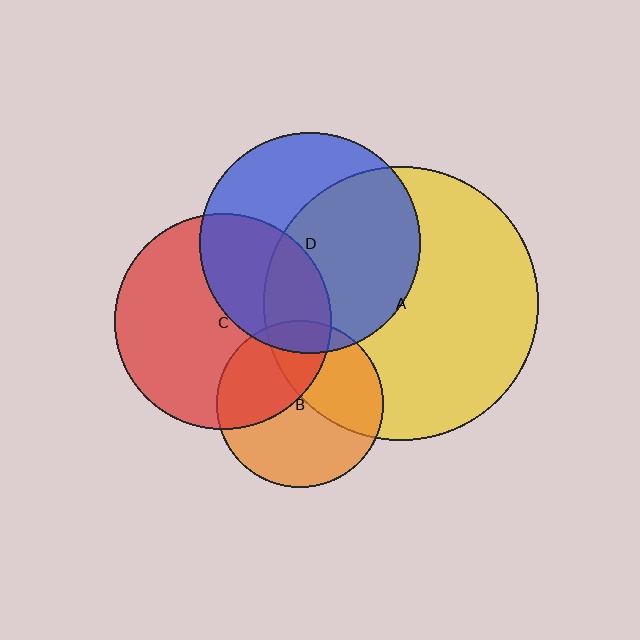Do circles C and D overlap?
Yes.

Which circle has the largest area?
Circle A (yellow).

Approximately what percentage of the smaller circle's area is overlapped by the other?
Approximately 35%.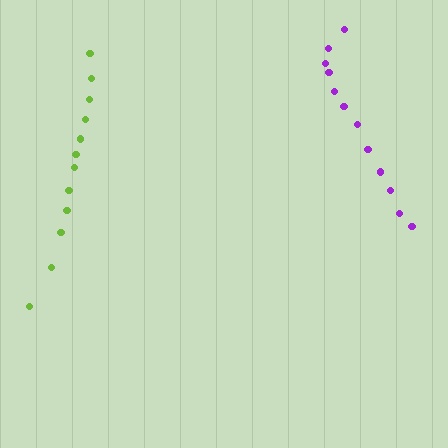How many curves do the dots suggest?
There are 2 distinct paths.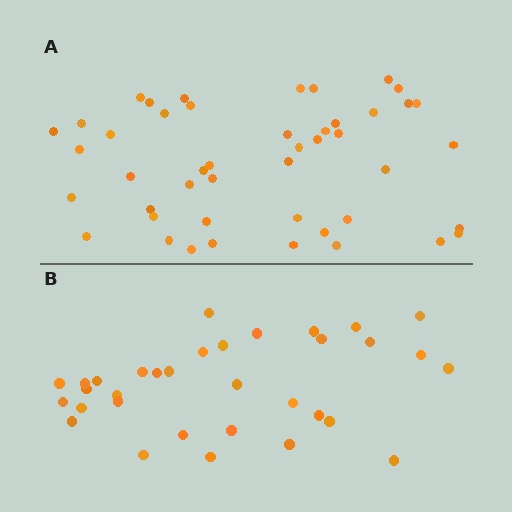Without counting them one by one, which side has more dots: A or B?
Region A (the top region) has more dots.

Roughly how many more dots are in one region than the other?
Region A has approximately 15 more dots than region B.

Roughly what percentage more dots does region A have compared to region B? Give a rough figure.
About 40% more.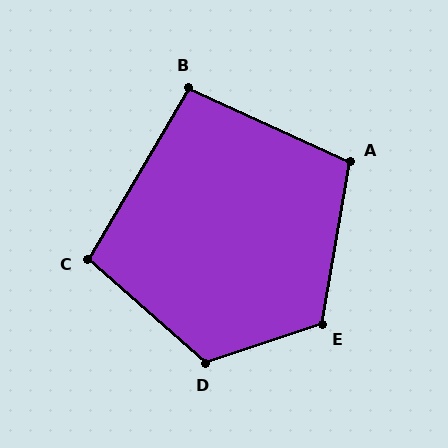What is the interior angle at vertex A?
Approximately 105 degrees (obtuse).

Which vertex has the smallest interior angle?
B, at approximately 96 degrees.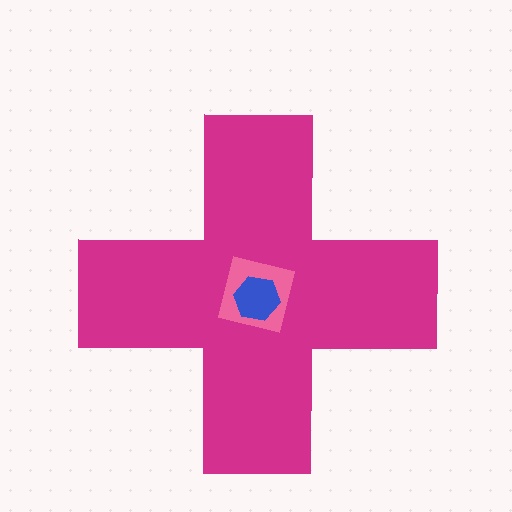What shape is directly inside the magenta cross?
The pink square.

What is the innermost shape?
The blue hexagon.